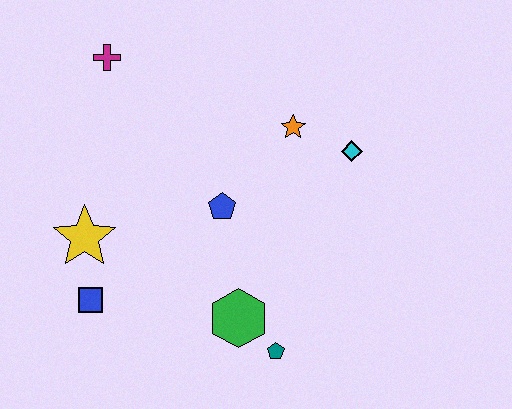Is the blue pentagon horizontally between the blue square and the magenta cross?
No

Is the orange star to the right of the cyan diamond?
No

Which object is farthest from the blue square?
The cyan diamond is farthest from the blue square.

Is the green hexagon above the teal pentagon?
Yes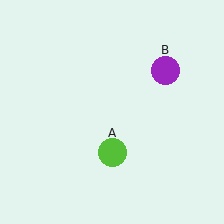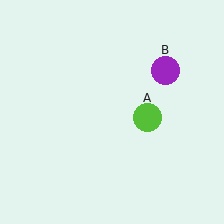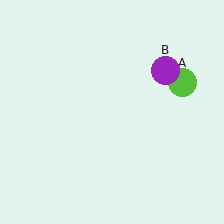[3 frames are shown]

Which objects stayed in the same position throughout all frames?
Purple circle (object B) remained stationary.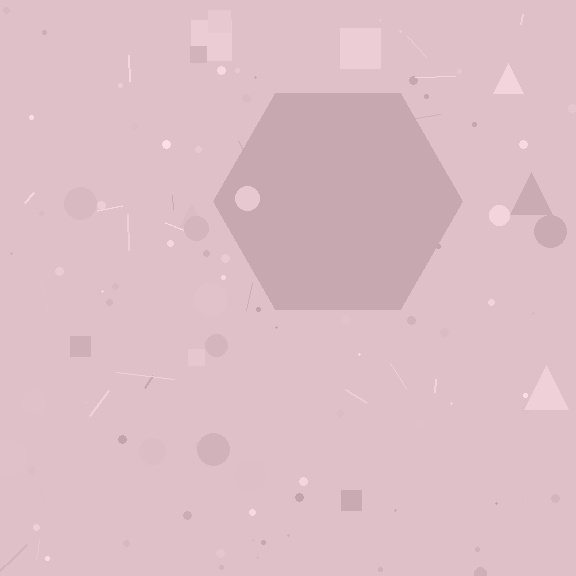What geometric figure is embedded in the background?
A hexagon is embedded in the background.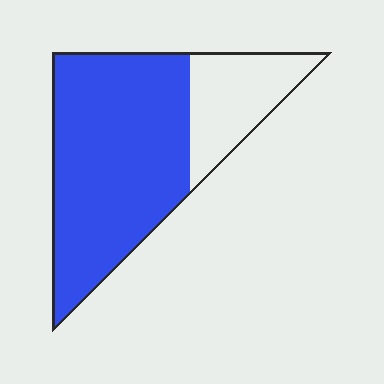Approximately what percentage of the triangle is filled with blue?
Approximately 75%.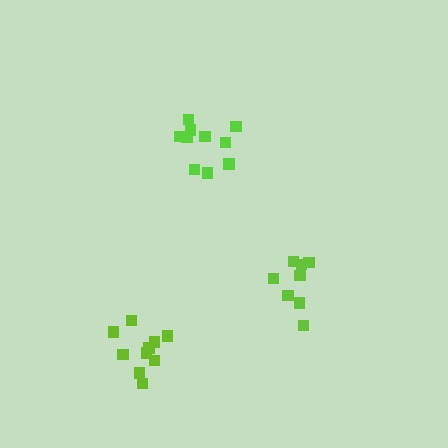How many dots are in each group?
Group 1: 10 dots, Group 2: 8 dots, Group 3: 10 dots (28 total).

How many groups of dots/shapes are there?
There are 3 groups.